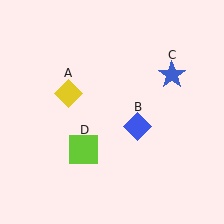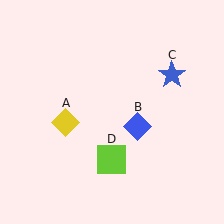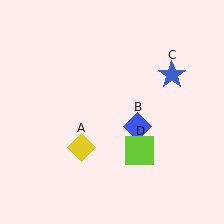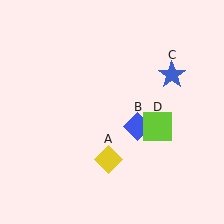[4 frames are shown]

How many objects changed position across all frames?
2 objects changed position: yellow diamond (object A), lime square (object D).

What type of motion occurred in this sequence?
The yellow diamond (object A), lime square (object D) rotated counterclockwise around the center of the scene.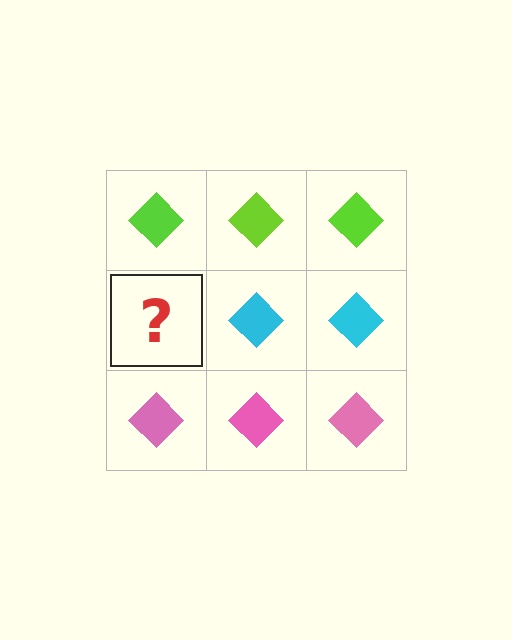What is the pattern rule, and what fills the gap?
The rule is that each row has a consistent color. The gap should be filled with a cyan diamond.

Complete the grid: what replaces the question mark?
The question mark should be replaced with a cyan diamond.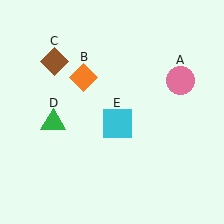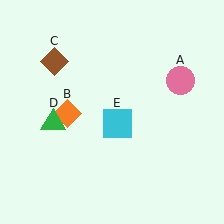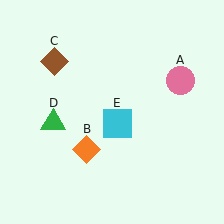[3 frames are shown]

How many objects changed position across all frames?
1 object changed position: orange diamond (object B).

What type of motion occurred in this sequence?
The orange diamond (object B) rotated counterclockwise around the center of the scene.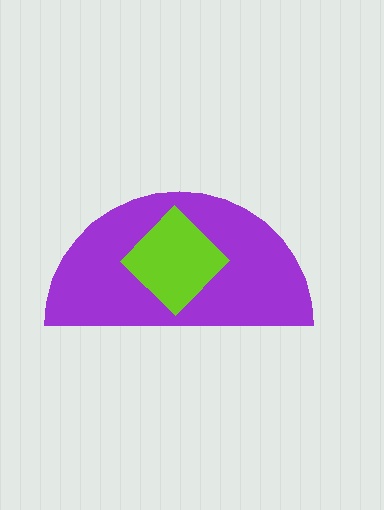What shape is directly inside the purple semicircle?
The lime diamond.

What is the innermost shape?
The lime diamond.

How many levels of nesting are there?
2.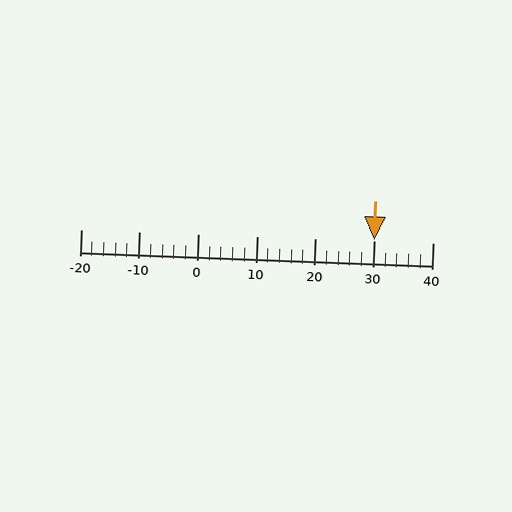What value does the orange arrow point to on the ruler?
The orange arrow points to approximately 30.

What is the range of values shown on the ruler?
The ruler shows values from -20 to 40.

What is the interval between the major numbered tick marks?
The major tick marks are spaced 10 units apart.